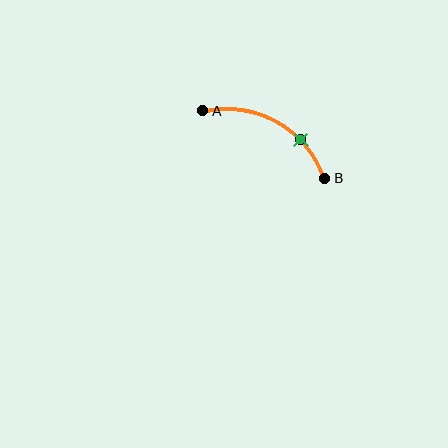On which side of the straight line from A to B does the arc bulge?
The arc bulges above the straight line connecting A and B.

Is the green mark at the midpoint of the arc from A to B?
No. The green mark lies on the arc but is closer to endpoint B. The arc midpoint would be at the point on the curve equidistant along the arc from both A and B.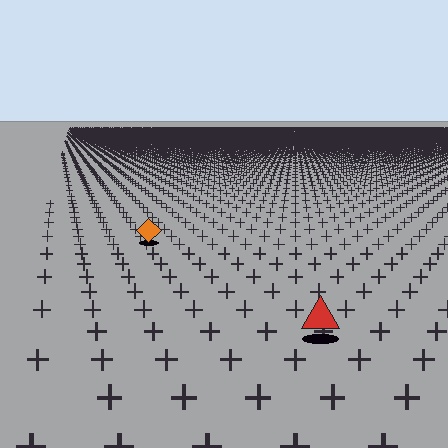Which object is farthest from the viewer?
The orange diamond is farthest from the viewer. It appears smaller and the ground texture around it is denser.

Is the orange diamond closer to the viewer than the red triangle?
No. The red triangle is closer — you can tell from the texture gradient: the ground texture is coarser near it.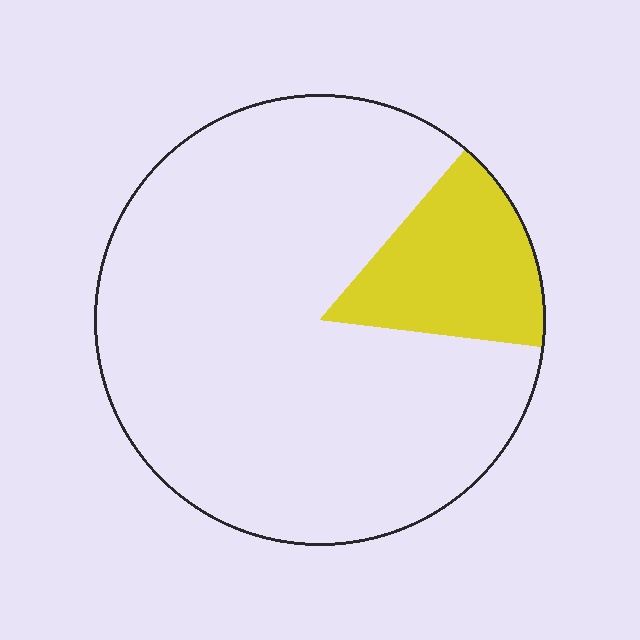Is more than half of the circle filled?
No.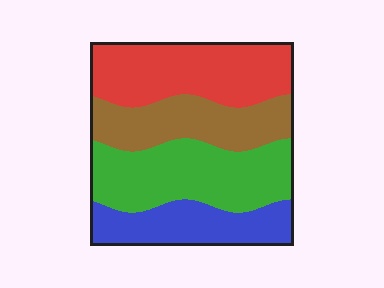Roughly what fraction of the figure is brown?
Brown covers 22% of the figure.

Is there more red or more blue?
Red.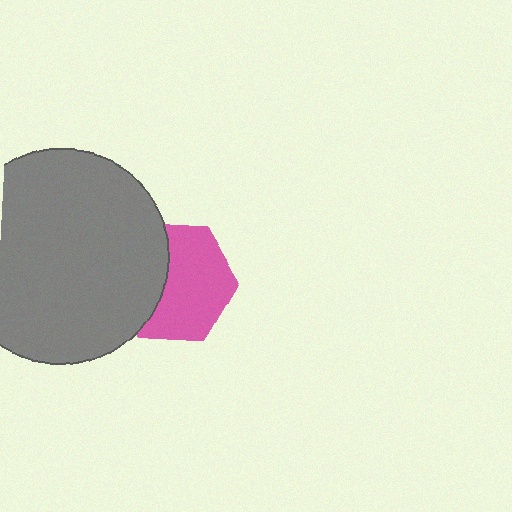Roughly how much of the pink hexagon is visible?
About half of it is visible (roughly 63%).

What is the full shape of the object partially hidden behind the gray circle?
The partially hidden object is a pink hexagon.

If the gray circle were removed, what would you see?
You would see the complete pink hexagon.